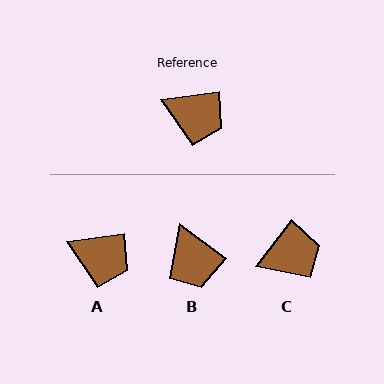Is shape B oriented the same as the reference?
No, it is off by about 45 degrees.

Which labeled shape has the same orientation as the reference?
A.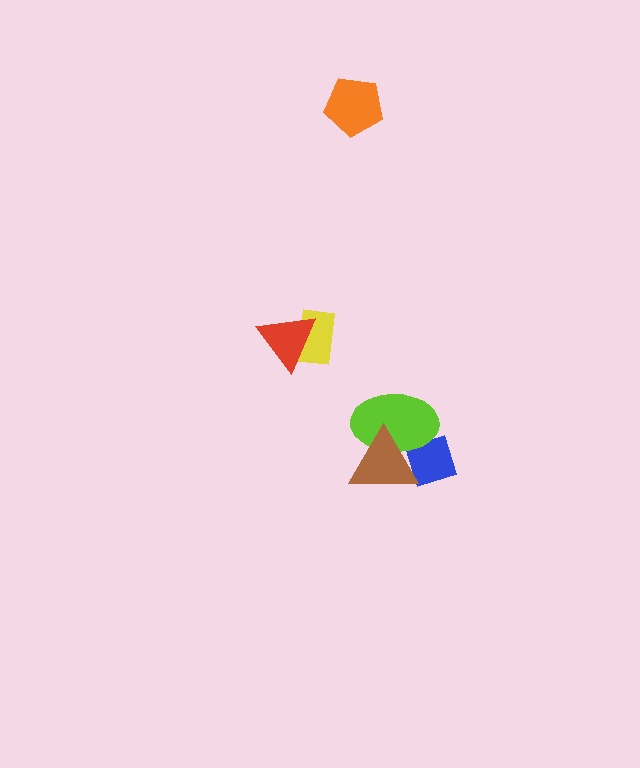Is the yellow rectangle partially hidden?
Yes, it is partially covered by another shape.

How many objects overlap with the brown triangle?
2 objects overlap with the brown triangle.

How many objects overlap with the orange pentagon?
0 objects overlap with the orange pentagon.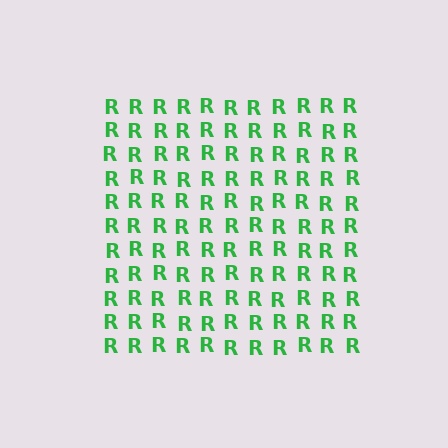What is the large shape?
The large shape is a square.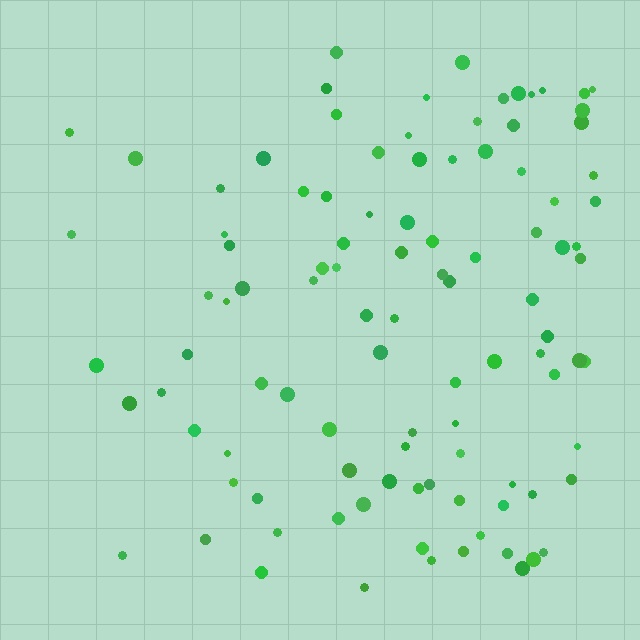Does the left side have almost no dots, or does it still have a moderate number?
Still a moderate number, just noticeably fewer than the right.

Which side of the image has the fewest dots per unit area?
The left.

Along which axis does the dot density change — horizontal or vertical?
Horizontal.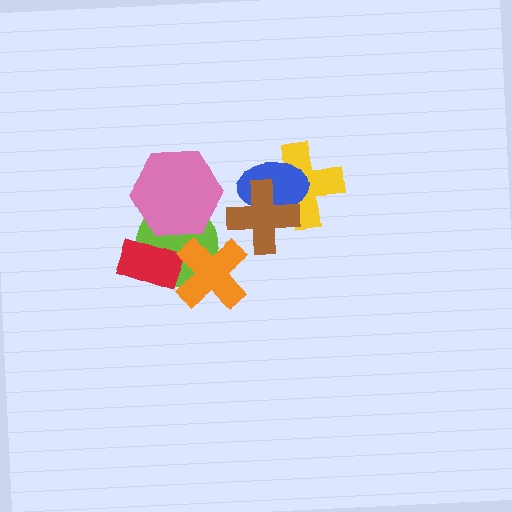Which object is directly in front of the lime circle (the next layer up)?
The red rectangle is directly in front of the lime circle.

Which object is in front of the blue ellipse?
The brown cross is in front of the blue ellipse.